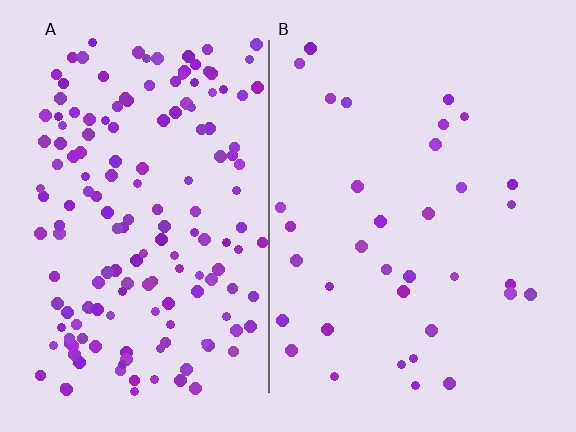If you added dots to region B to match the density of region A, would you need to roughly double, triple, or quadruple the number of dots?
Approximately quadruple.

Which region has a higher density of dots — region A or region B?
A (the left).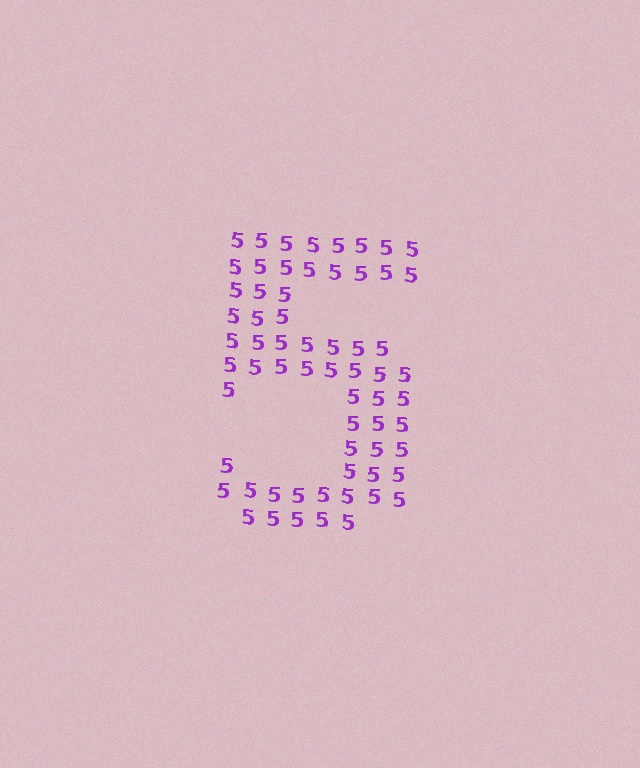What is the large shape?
The large shape is the digit 5.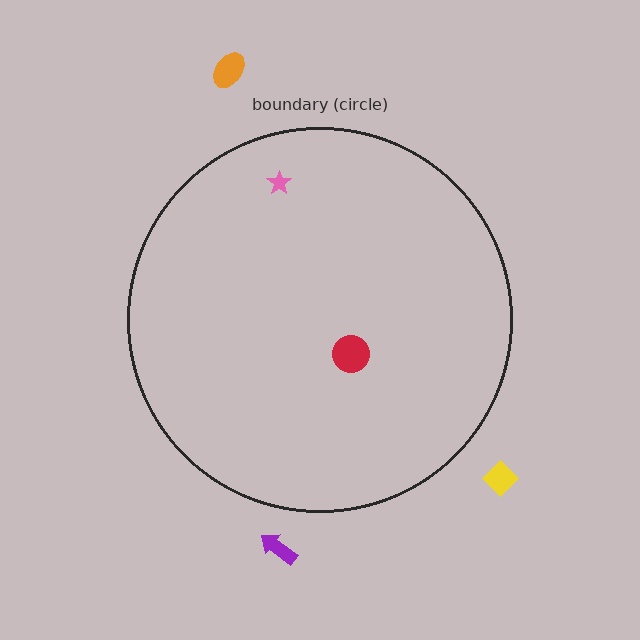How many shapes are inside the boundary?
2 inside, 3 outside.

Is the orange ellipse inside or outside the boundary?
Outside.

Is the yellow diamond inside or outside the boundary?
Outside.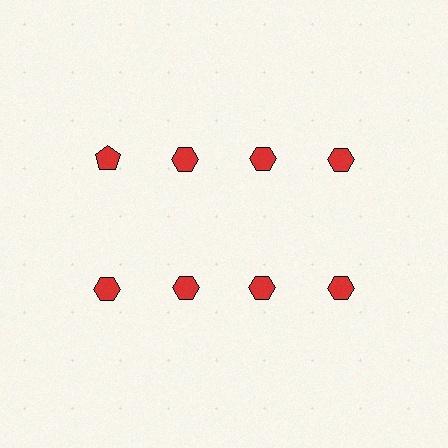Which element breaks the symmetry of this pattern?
The red pentagon in the top row, leftmost column breaks the symmetry. All other shapes are red hexagons.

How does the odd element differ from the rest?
It has a different shape: pentagon instead of hexagon.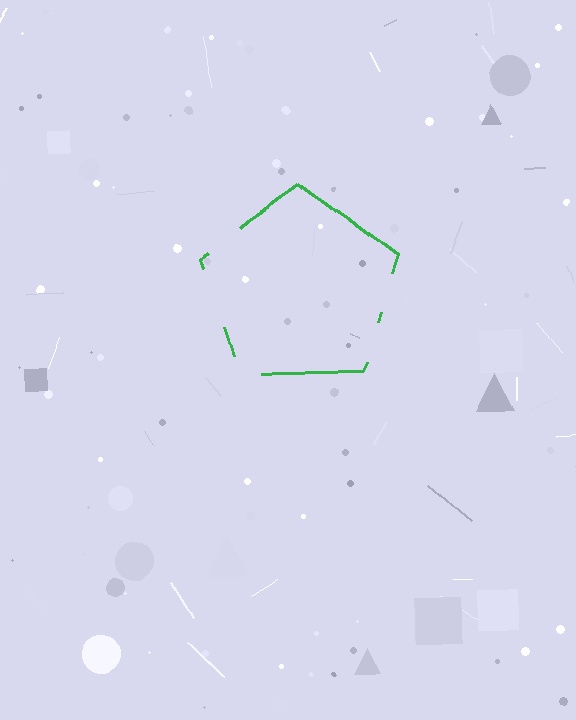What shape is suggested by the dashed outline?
The dashed outline suggests a pentagon.